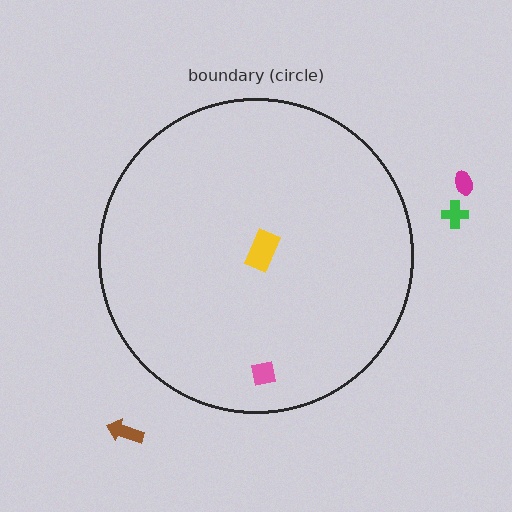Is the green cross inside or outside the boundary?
Outside.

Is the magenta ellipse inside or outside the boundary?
Outside.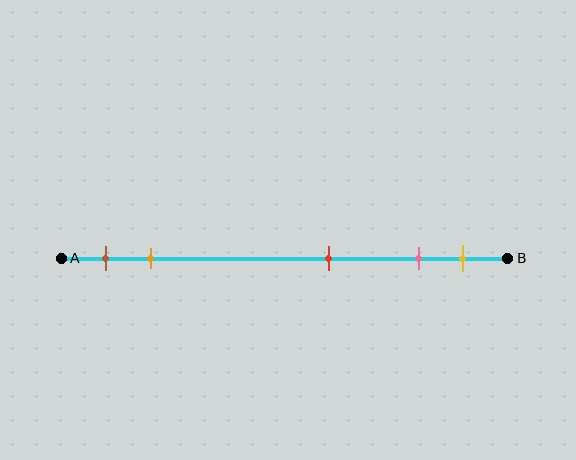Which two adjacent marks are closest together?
The pink and yellow marks are the closest adjacent pair.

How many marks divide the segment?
There are 5 marks dividing the segment.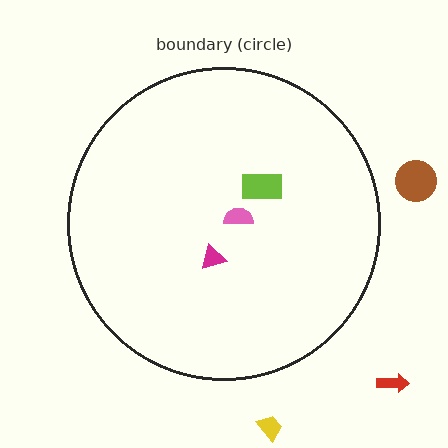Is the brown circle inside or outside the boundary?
Outside.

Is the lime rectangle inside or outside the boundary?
Inside.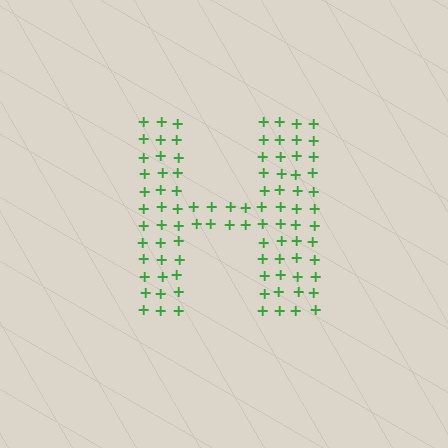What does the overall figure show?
The overall figure shows the letter H.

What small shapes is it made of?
It is made of small plus signs.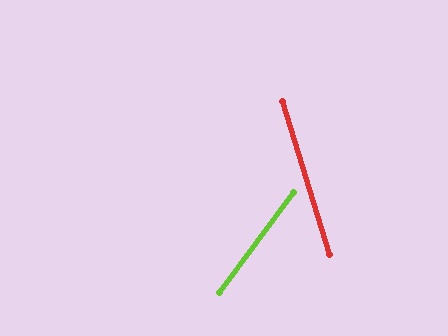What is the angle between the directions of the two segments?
Approximately 54 degrees.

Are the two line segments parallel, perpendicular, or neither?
Neither parallel nor perpendicular — they differ by about 54°.